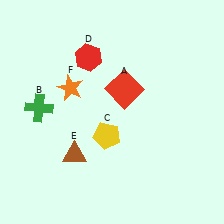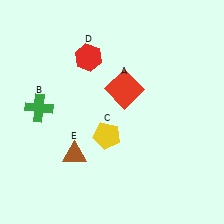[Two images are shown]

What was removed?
The orange star (F) was removed in Image 2.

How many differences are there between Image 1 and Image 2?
There is 1 difference between the two images.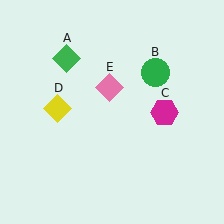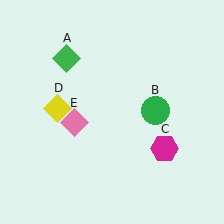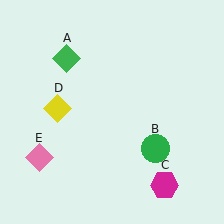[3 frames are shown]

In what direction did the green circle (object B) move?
The green circle (object B) moved down.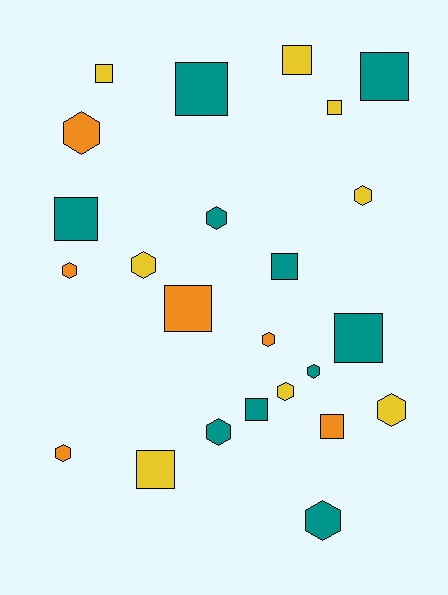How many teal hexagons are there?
There are 4 teal hexagons.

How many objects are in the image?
There are 24 objects.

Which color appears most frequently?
Teal, with 10 objects.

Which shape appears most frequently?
Square, with 12 objects.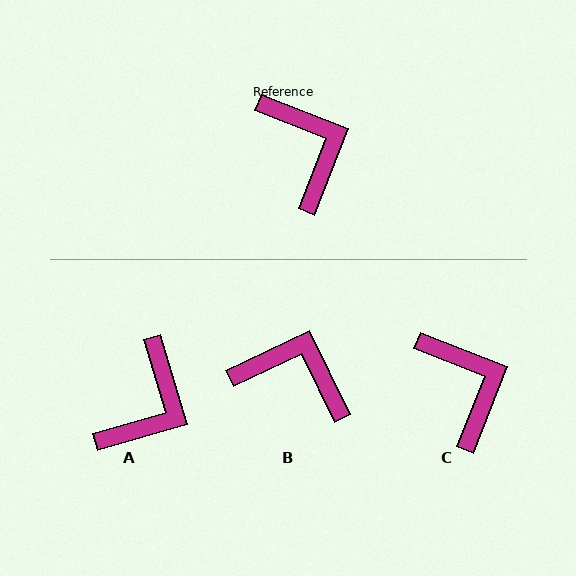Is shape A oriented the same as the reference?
No, it is off by about 52 degrees.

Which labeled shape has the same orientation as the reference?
C.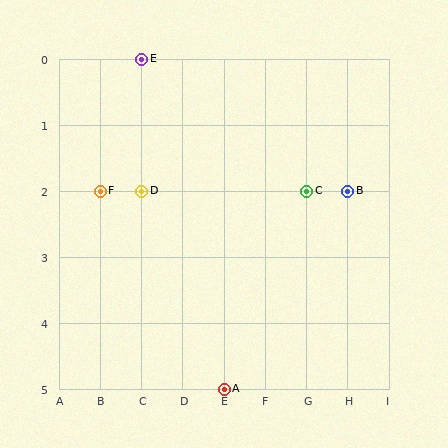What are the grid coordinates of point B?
Point B is at grid coordinates (H, 2).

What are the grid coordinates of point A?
Point A is at grid coordinates (E, 5).